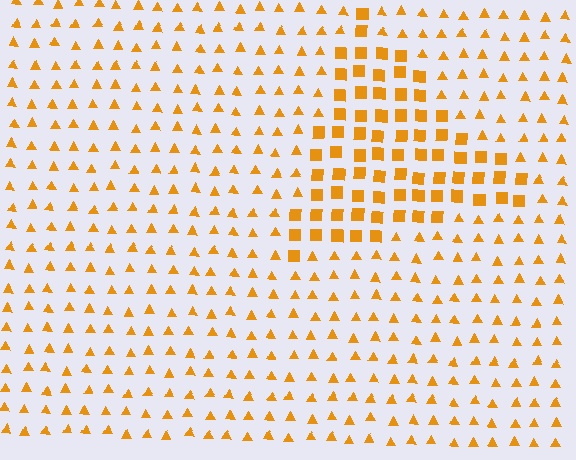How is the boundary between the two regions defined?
The boundary is defined by a change in element shape: squares inside vs. triangles outside. All elements share the same color and spacing.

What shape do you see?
I see a triangle.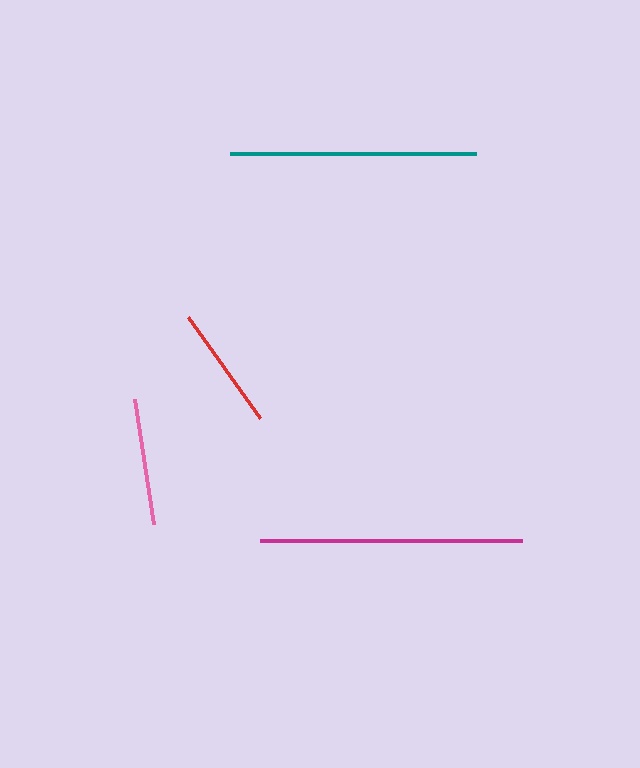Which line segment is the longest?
The magenta line is the longest at approximately 262 pixels.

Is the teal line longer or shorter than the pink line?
The teal line is longer than the pink line.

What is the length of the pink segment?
The pink segment is approximately 127 pixels long.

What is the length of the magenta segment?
The magenta segment is approximately 262 pixels long.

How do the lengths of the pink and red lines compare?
The pink and red lines are approximately the same length.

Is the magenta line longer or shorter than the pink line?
The magenta line is longer than the pink line.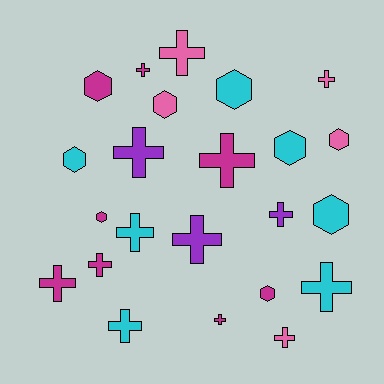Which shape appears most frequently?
Cross, with 14 objects.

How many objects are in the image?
There are 23 objects.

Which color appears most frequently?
Magenta, with 8 objects.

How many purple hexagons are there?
There are no purple hexagons.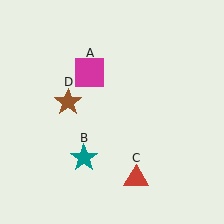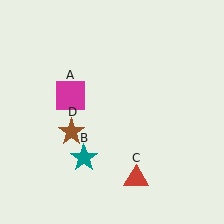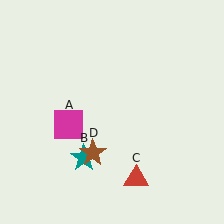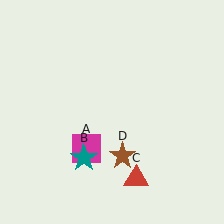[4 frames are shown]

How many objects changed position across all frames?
2 objects changed position: magenta square (object A), brown star (object D).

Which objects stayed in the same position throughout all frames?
Teal star (object B) and red triangle (object C) remained stationary.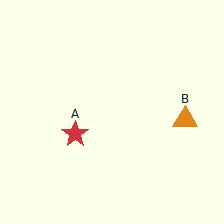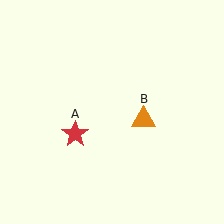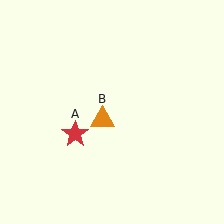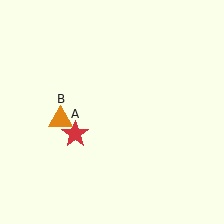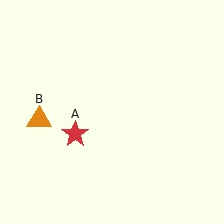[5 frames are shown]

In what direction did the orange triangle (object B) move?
The orange triangle (object B) moved left.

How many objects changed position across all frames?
1 object changed position: orange triangle (object B).